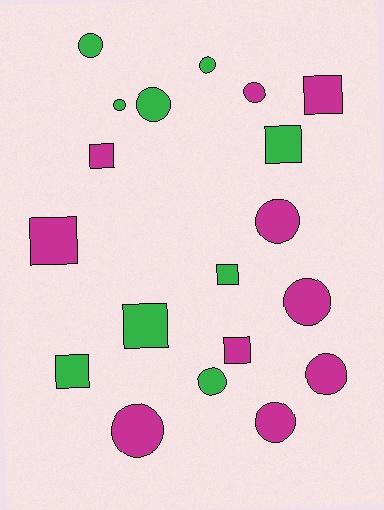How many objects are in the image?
There are 19 objects.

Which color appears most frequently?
Magenta, with 10 objects.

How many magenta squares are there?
There are 4 magenta squares.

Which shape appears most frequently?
Circle, with 11 objects.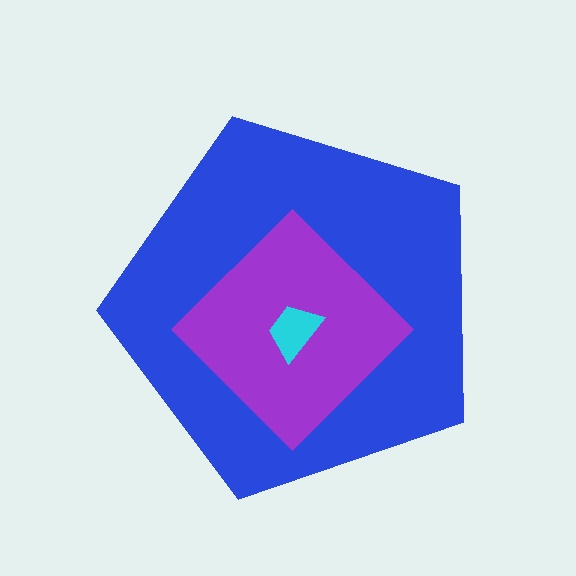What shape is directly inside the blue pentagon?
The purple diamond.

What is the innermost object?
The cyan trapezoid.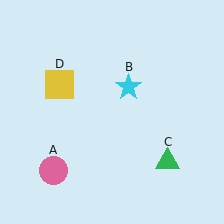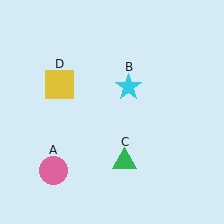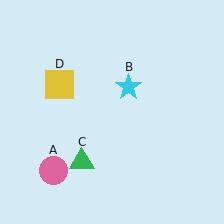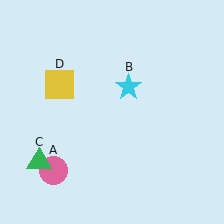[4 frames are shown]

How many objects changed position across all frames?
1 object changed position: green triangle (object C).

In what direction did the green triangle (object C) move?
The green triangle (object C) moved left.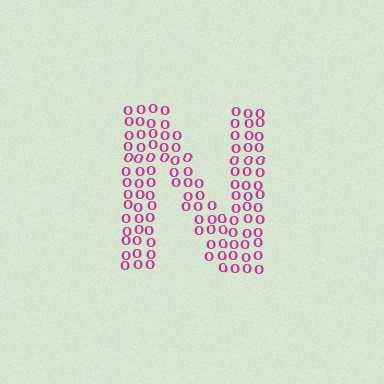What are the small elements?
The small elements are letter O's.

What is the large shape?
The large shape is the letter N.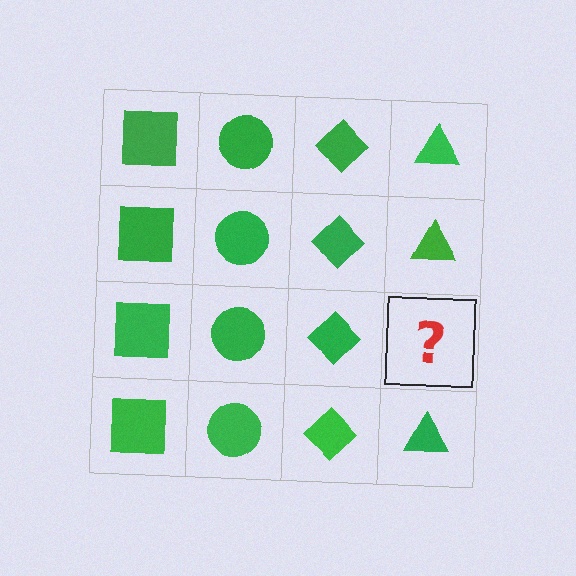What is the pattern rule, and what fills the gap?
The rule is that each column has a consistent shape. The gap should be filled with a green triangle.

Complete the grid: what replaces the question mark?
The question mark should be replaced with a green triangle.